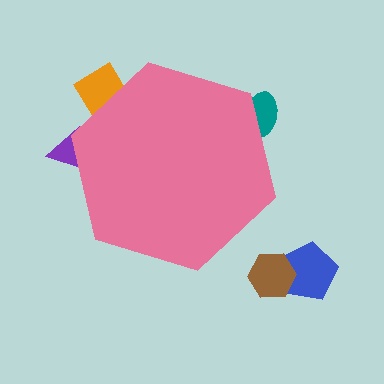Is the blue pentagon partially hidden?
No, the blue pentagon is fully visible.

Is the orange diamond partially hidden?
Yes, the orange diamond is partially hidden behind the pink hexagon.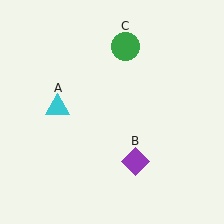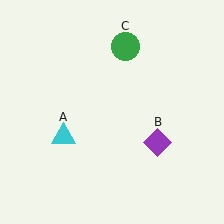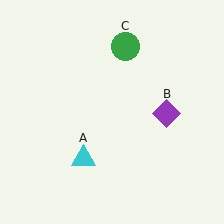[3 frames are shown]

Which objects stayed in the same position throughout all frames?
Green circle (object C) remained stationary.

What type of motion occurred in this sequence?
The cyan triangle (object A), purple diamond (object B) rotated counterclockwise around the center of the scene.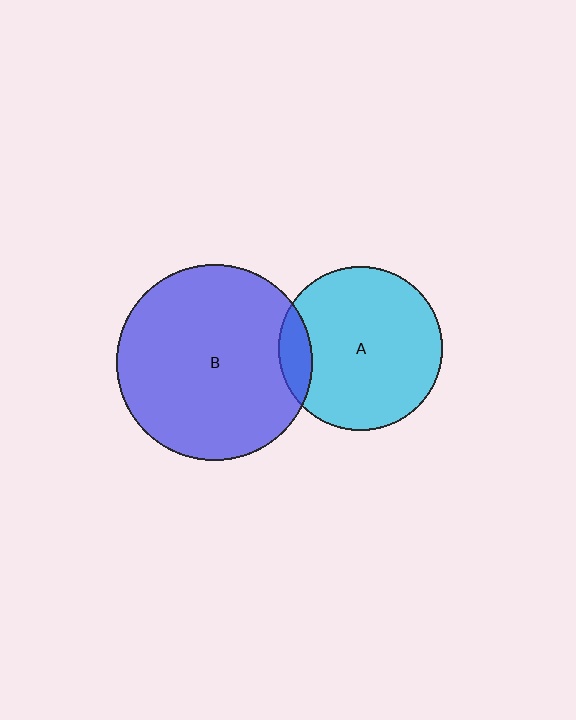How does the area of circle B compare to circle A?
Approximately 1.4 times.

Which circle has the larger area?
Circle B (blue).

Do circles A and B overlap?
Yes.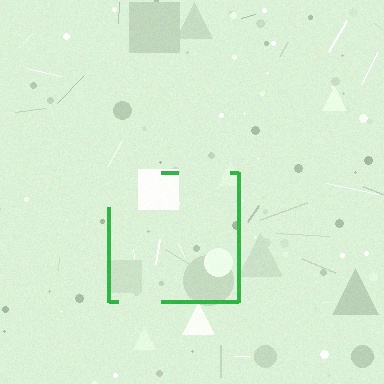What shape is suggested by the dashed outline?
The dashed outline suggests a square.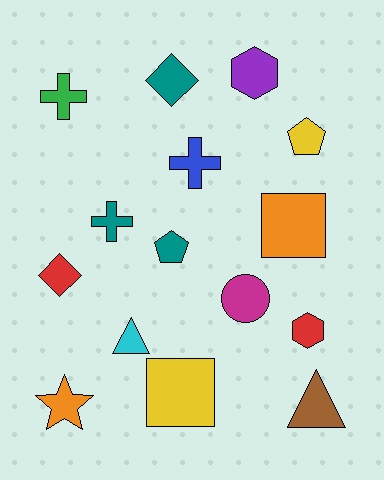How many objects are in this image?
There are 15 objects.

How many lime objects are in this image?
There are no lime objects.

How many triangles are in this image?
There are 2 triangles.